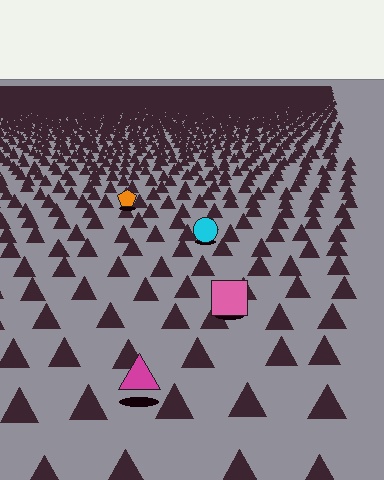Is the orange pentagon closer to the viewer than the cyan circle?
No. The cyan circle is closer — you can tell from the texture gradient: the ground texture is coarser near it.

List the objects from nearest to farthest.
From nearest to farthest: the magenta triangle, the pink square, the cyan circle, the orange pentagon.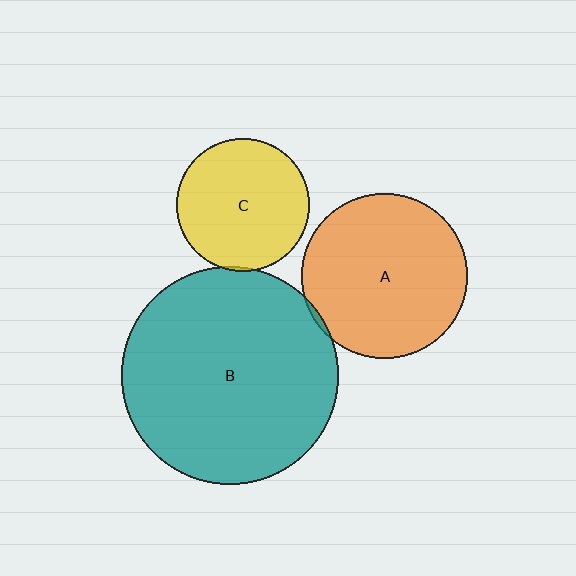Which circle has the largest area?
Circle B (teal).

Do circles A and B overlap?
Yes.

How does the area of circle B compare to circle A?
Approximately 1.7 times.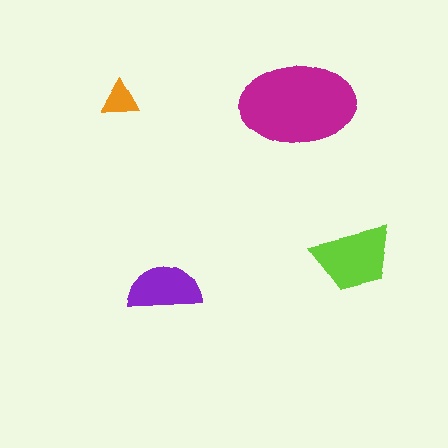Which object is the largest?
The magenta ellipse.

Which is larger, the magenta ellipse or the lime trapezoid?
The magenta ellipse.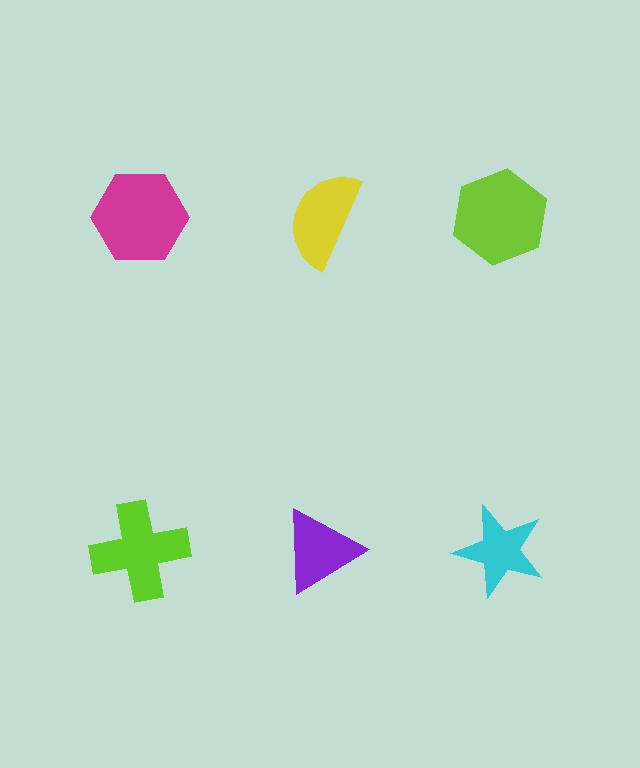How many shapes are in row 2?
3 shapes.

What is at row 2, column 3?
A cyan star.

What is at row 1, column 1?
A magenta hexagon.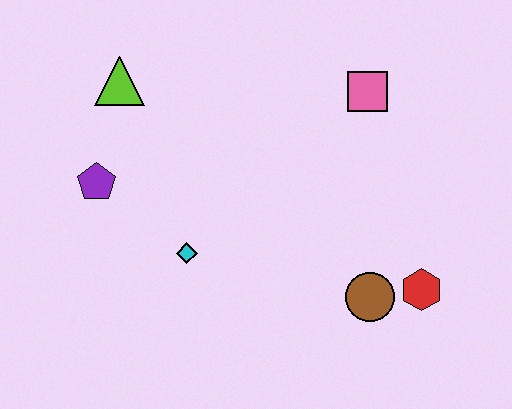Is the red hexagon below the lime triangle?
Yes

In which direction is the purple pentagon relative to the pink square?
The purple pentagon is to the left of the pink square.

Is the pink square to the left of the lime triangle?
No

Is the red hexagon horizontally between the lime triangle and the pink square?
No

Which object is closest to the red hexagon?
The brown circle is closest to the red hexagon.